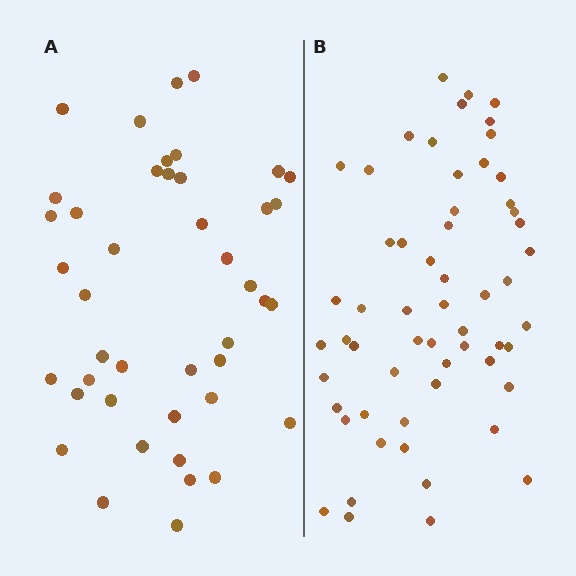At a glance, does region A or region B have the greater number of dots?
Region B (the right region) has more dots.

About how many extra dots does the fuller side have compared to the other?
Region B has approximately 15 more dots than region A.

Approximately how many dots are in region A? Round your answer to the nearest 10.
About 40 dots. (The exact count is 43, which rounds to 40.)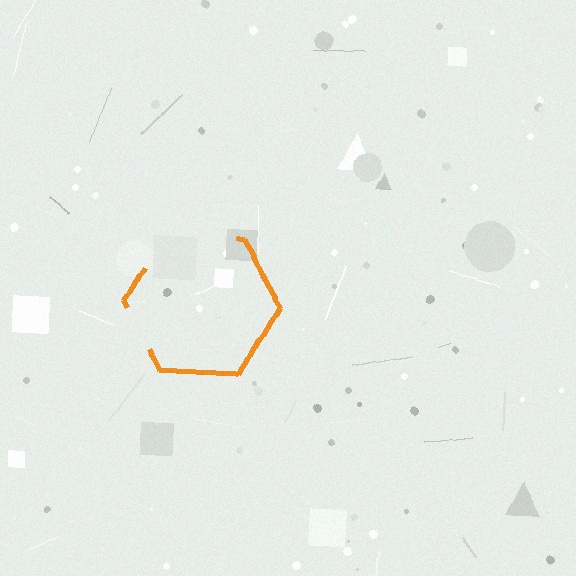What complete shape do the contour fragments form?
The contour fragments form a hexagon.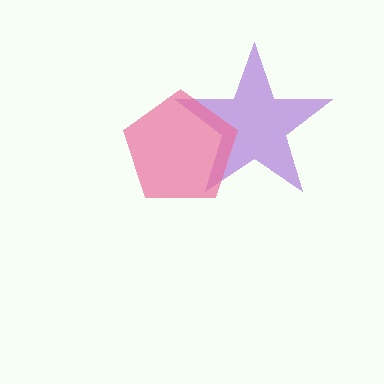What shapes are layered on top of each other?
The layered shapes are: a purple star, a pink pentagon.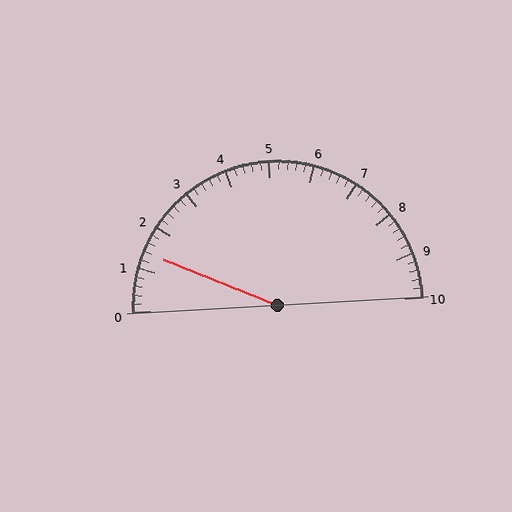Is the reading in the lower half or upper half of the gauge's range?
The reading is in the lower half of the range (0 to 10).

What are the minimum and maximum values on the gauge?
The gauge ranges from 0 to 10.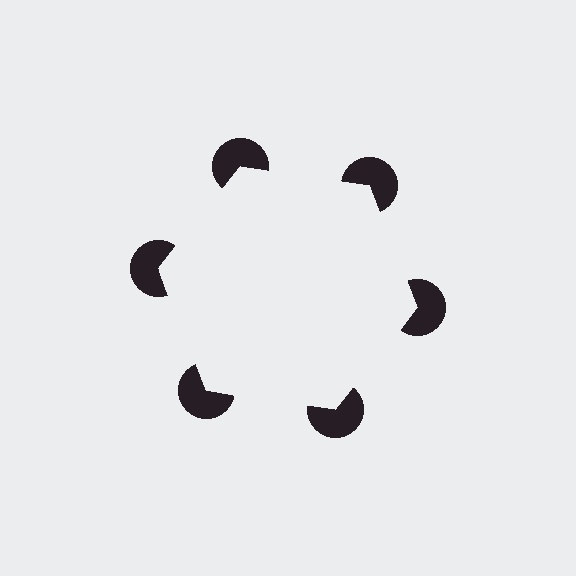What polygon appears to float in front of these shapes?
An illusory hexagon — its edges are inferred from the aligned wedge cuts in the pac-man discs, not physically drawn.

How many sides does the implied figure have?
6 sides.